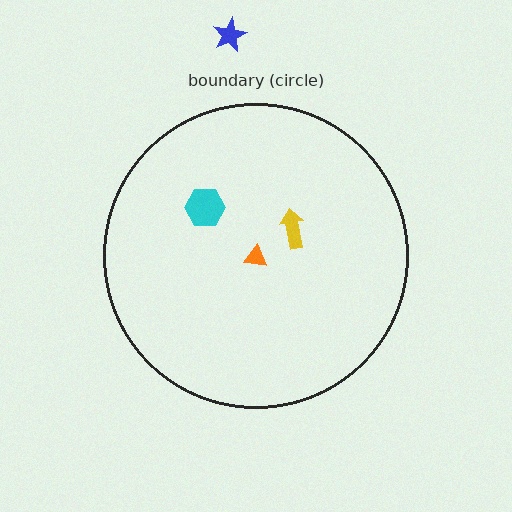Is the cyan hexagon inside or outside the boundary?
Inside.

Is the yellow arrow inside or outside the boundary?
Inside.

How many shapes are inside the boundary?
3 inside, 1 outside.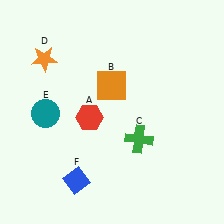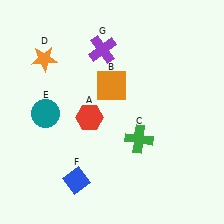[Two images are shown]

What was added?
A purple cross (G) was added in Image 2.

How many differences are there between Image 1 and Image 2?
There is 1 difference between the two images.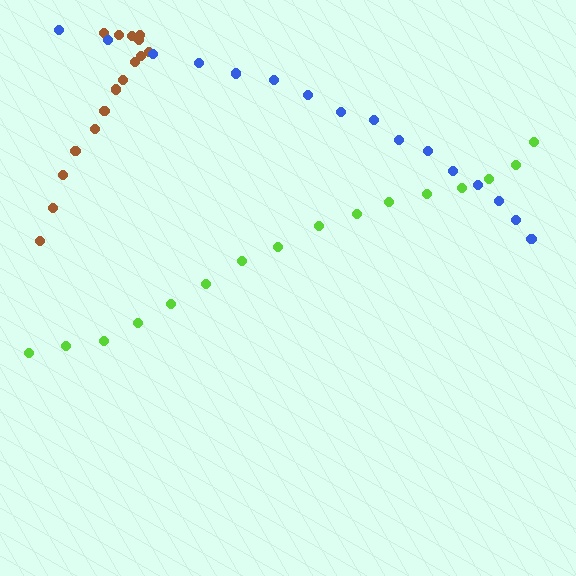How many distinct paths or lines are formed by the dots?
There are 3 distinct paths.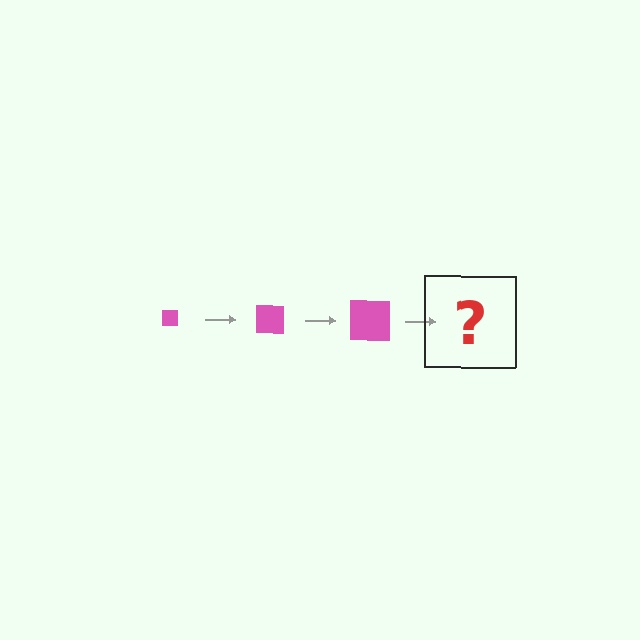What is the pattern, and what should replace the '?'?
The pattern is that the square gets progressively larger each step. The '?' should be a pink square, larger than the previous one.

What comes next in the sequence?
The next element should be a pink square, larger than the previous one.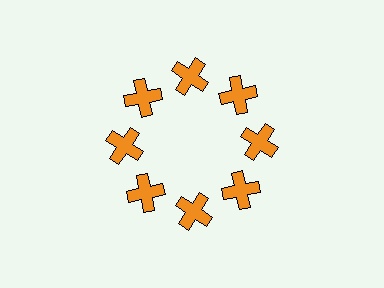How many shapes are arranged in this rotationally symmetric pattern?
There are 8 shapes, arranged in 8 groups of 1.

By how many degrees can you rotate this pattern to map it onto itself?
The pattern maps onto itself every 45 degrees of rotation.